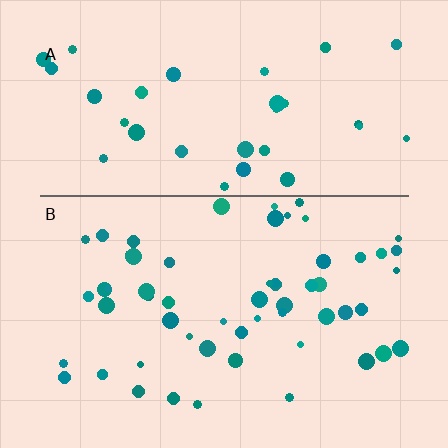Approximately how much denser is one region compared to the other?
Approximately 1.7× — region B over region A.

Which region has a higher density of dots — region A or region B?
B (the bottom).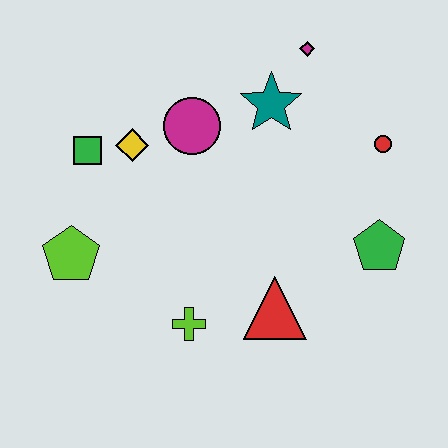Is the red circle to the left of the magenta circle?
No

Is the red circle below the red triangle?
No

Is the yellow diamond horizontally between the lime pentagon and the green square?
No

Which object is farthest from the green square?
The green pentagon is farthest from the green square.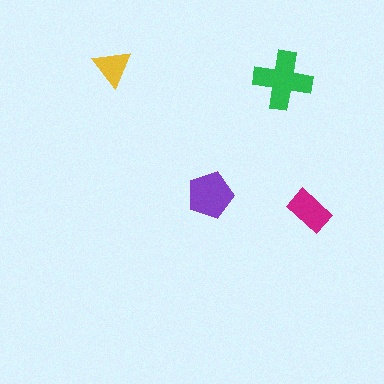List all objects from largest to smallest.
The green cross, the purple pentagon, the magenta rectangle, the yellow triangle.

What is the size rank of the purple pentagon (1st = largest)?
2nd.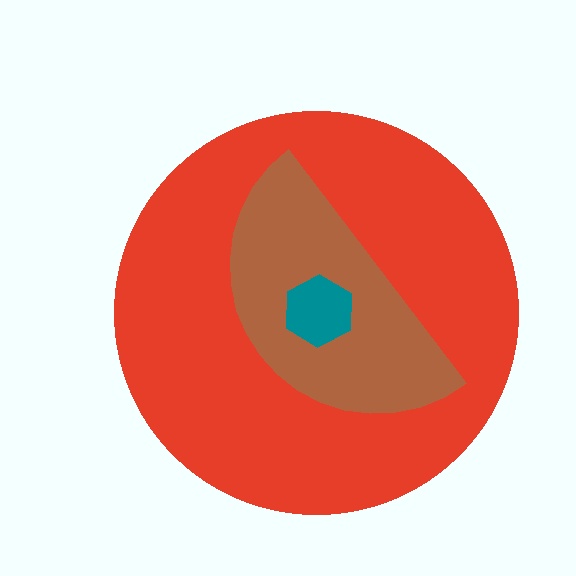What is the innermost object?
The teal hexagon.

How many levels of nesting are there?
3.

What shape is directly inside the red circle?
The brown semicircle.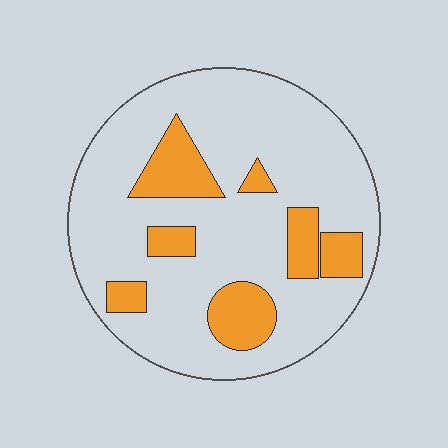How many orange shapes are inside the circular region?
7.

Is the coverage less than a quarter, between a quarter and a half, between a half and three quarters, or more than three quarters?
Less than a quarter.